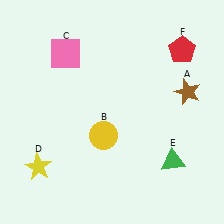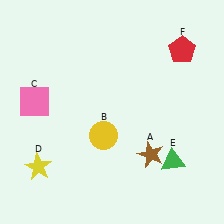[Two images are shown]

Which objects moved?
The objects that moved are: the brown star (A), the pink square (C).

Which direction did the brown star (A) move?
The brown star (A) moved down.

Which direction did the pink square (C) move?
The pink square (C) moved down.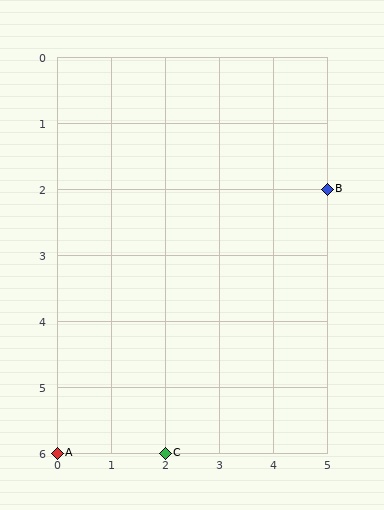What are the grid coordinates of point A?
Point A is at grid coordinates (0, 6).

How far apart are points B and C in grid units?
Points B and C are 3 columns and 4 rows apart (about 5.0 grid units diagonally).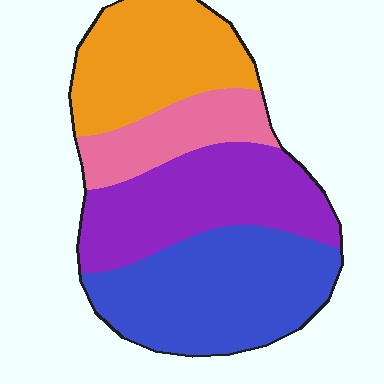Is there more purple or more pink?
Purple.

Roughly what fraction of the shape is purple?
Purple covers about 30% of the shape.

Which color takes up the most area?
Blue, at roughly 35%.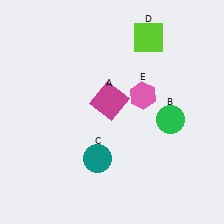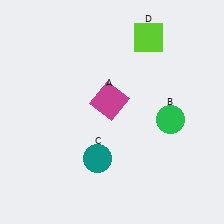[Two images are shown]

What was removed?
The pink hexagon (E) was removed in Image 2.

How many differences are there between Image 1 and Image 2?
There is 1 difference between the two images.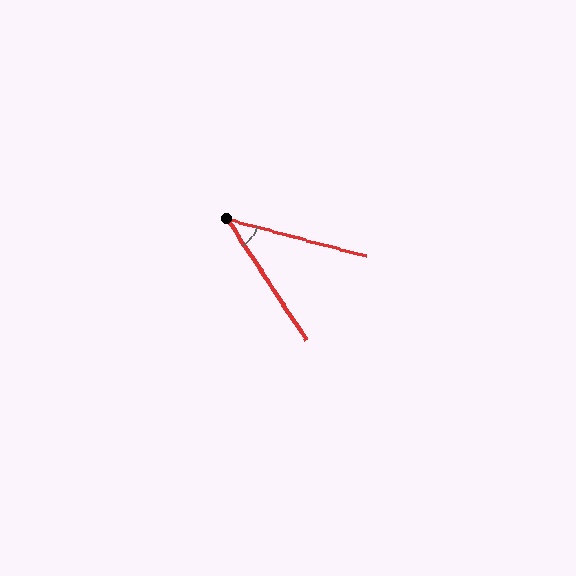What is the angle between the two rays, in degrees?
Approximately 42 degrees.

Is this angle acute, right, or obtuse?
It is acute.